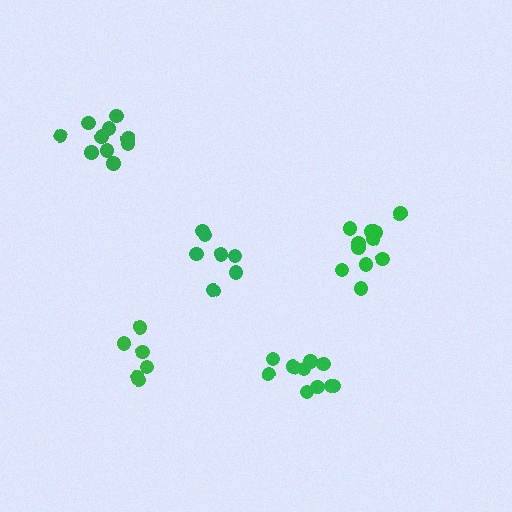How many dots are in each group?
Group 1: 7 dots, Group 2: 11 dots, Group 3: 10 dots, Group 4: 10 dots, Group 5: 6 dots (44 total).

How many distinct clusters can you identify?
There are 5 distinct clusters.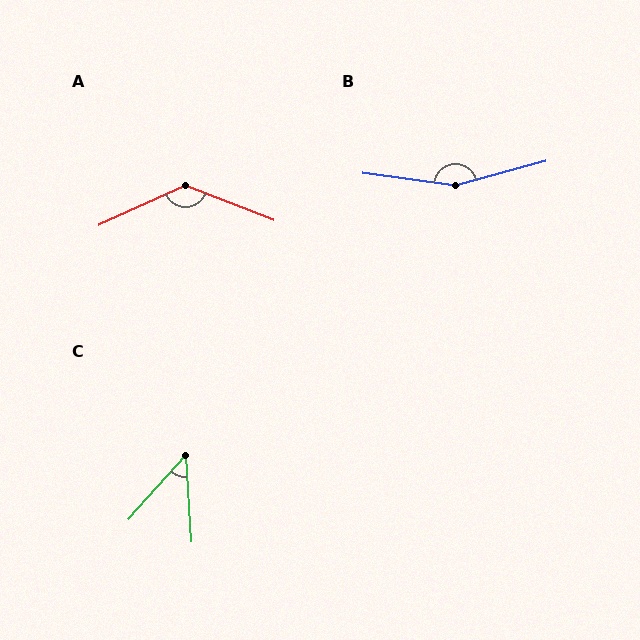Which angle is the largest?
B, at approximately 157 degrees.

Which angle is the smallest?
C, at approximately 46 degrees.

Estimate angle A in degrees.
Approximately 135 degrees.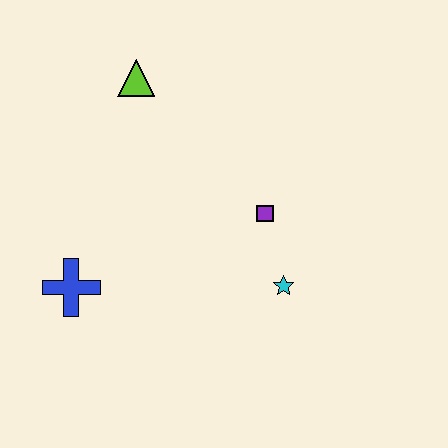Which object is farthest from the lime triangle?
The cyan star is farthest from the lime triangle.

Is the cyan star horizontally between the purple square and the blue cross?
No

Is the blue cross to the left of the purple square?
Yes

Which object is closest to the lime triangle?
The purple square is closest to the lime triangle.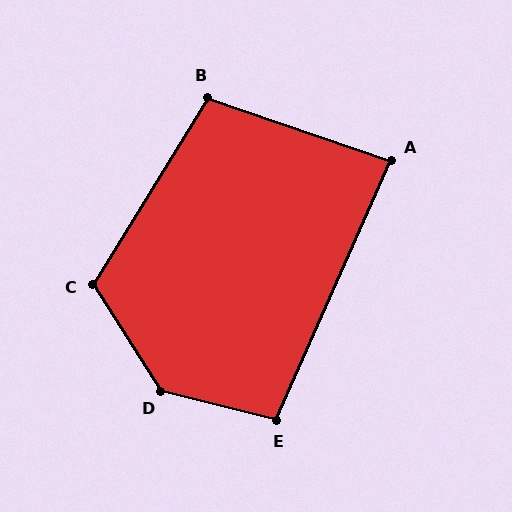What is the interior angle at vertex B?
Approximately 103 degrees (obtuse).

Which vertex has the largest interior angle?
D, at approximately 136 degrees.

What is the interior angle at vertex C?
Approximately 116 degrees (obtuse).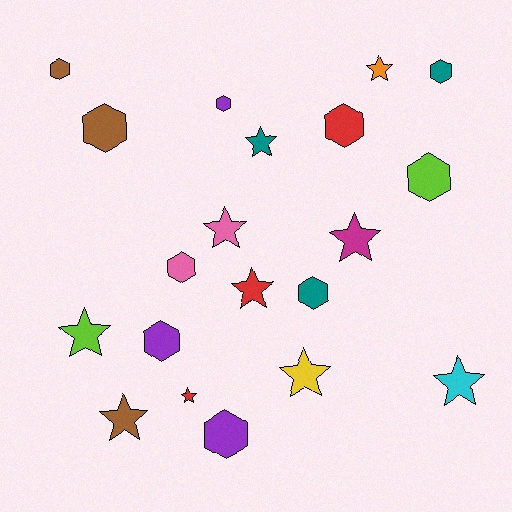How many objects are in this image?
There are 20 objects.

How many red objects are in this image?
There are 3 red objects.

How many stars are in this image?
There are 10 stars.